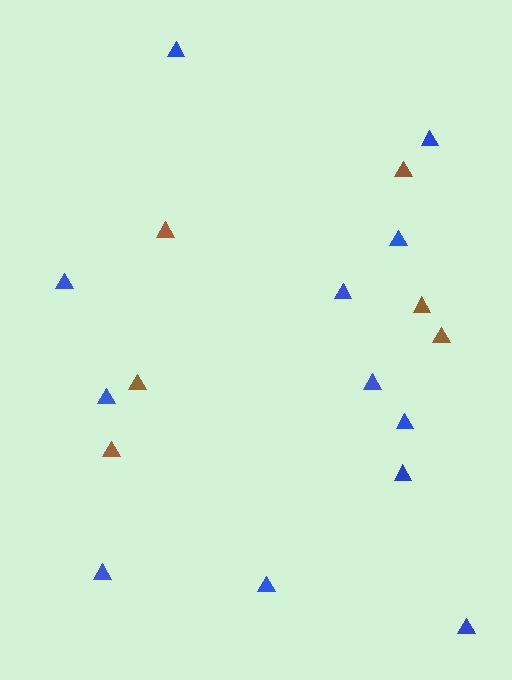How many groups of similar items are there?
There are 2 groups: one group of brown triangles (6) and one group of blue triangles (12).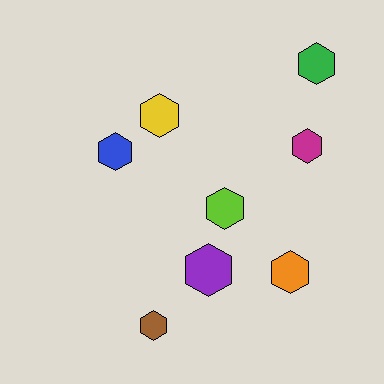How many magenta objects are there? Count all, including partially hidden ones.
There is 1 magenta object.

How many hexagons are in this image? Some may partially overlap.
There are 8 hexagons.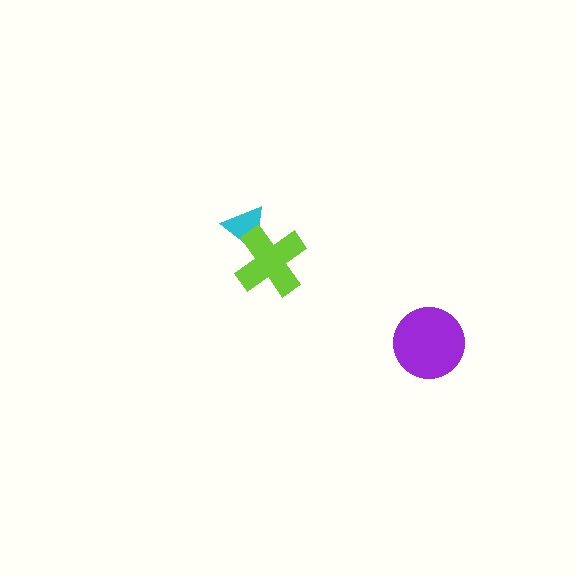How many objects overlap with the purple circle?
0 objects overlap with the purple circle.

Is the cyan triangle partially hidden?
Yes, it is partially covered by another shape.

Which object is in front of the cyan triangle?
The lime cross is in front of the cyan triangle.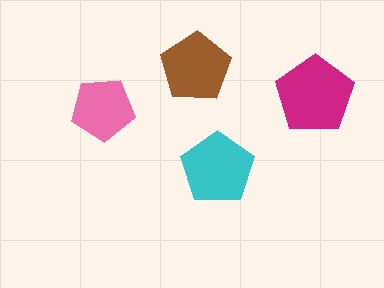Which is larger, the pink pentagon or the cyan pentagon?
The cyan one.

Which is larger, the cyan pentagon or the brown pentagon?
The cyan one.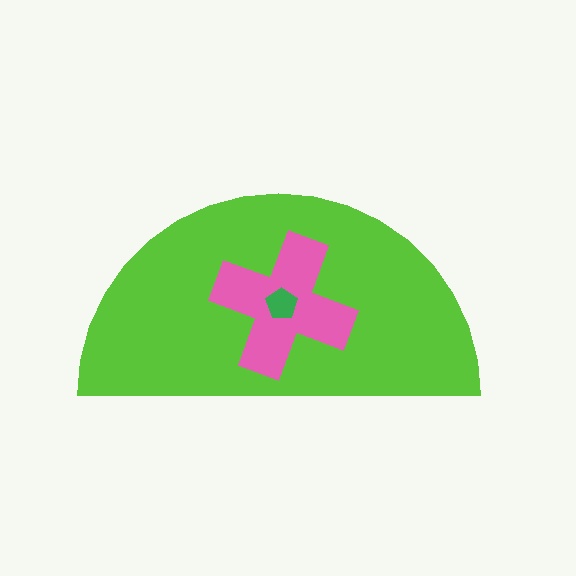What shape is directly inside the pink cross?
The green pentagon.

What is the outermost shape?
The lime semicircle.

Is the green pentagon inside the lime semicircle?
Yes.